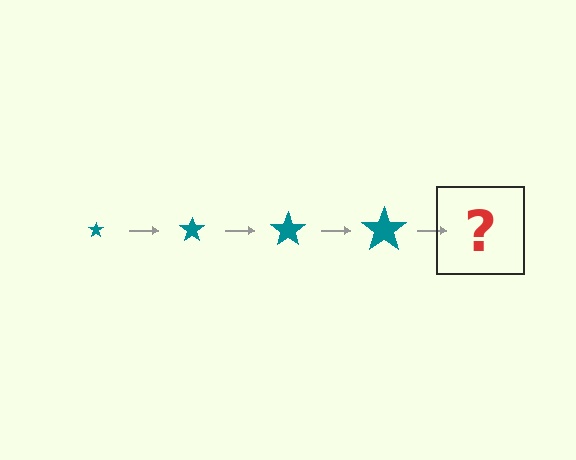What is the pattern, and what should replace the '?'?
The pattern is that the star gets progressively larger each step. The '?' should be a teal star, larger than the previous one.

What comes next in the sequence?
The next element should be a teal star, larger than the previous one.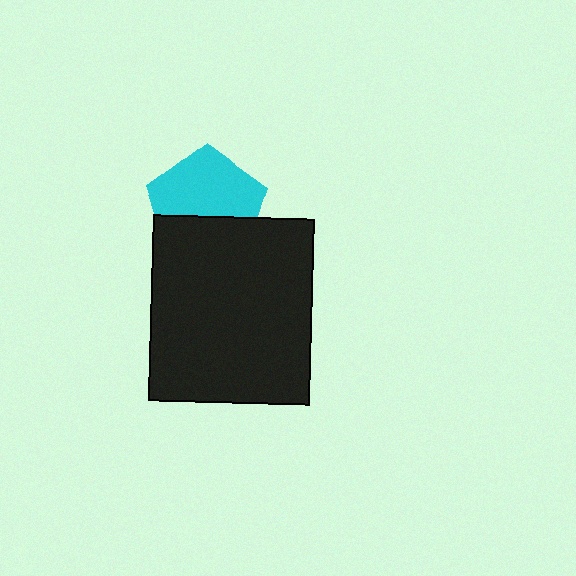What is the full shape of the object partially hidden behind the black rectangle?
The partially hidden object is a cyan pentagon.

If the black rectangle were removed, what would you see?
You would see the complete cyan pentagon.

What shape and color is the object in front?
The object in front is a black rectangle.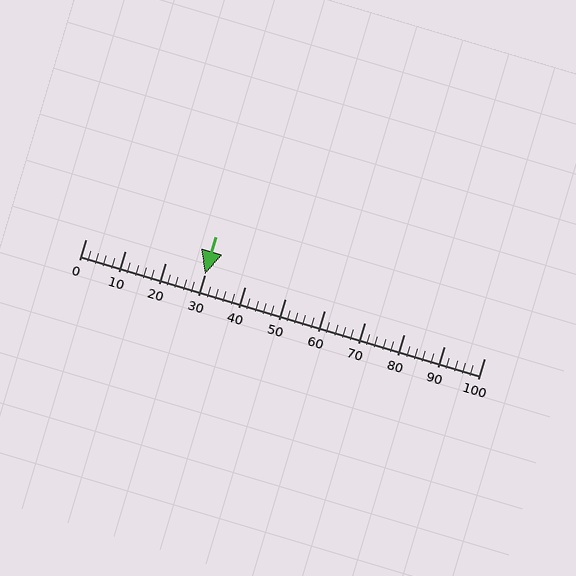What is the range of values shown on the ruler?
The ruler shows values from 0 to 100.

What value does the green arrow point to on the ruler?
The green arrow points to approximately 30.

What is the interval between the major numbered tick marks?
The major tick marks are spaced 10 units apart.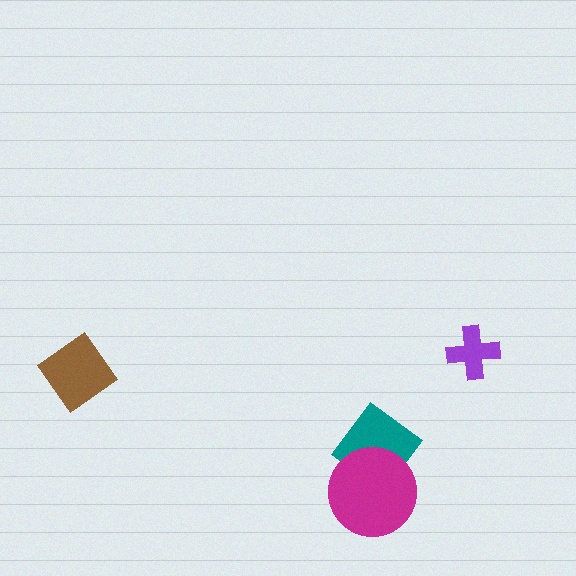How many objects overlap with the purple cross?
0 objects overlap with the purple cross.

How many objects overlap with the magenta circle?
1 object overlaps with the magenta circle.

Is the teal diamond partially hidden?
Yes, it is partially covered by another shape.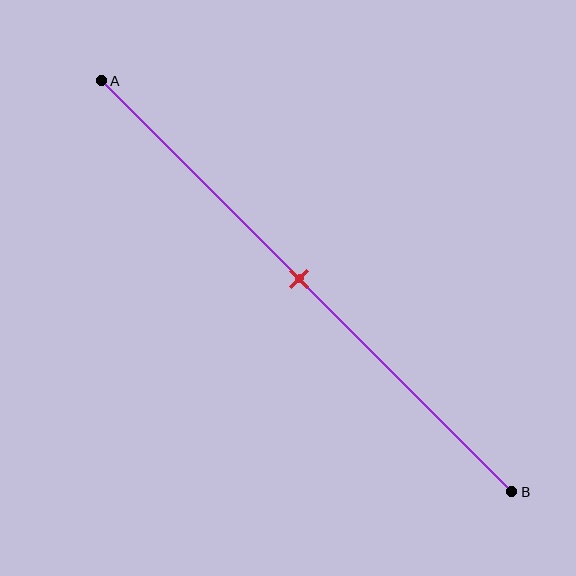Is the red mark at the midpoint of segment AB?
Yes, the mark is approximately at the midpoint.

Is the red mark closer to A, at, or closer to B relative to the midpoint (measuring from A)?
The red mark is approximately at the midpoint of segment AB.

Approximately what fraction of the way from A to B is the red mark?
The red mark is approximately 50% of the way from A to B.